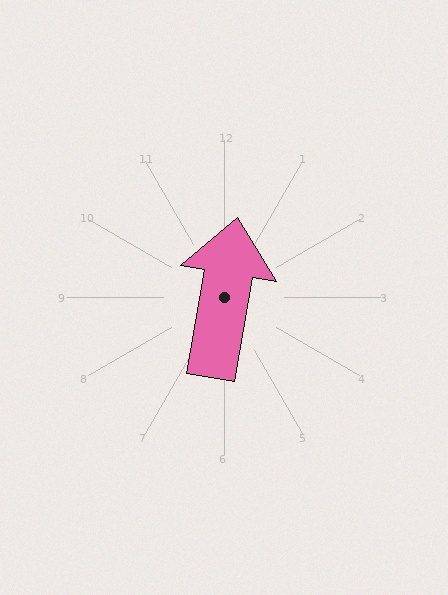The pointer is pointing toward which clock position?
Roughly 12 o'clock.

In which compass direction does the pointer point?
North.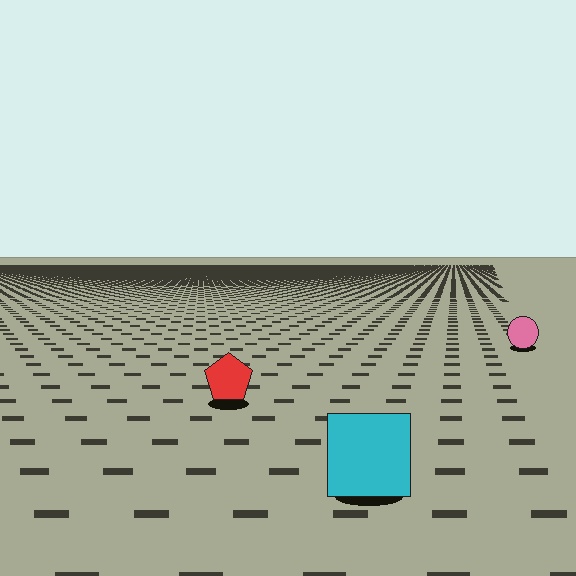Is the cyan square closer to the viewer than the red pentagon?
Yes. The cyan square is closer — you can tell from the texture gradient: the ground texture is coarser near it.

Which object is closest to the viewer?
The cyan square is closest. The texture marks near it are larger and more spread out.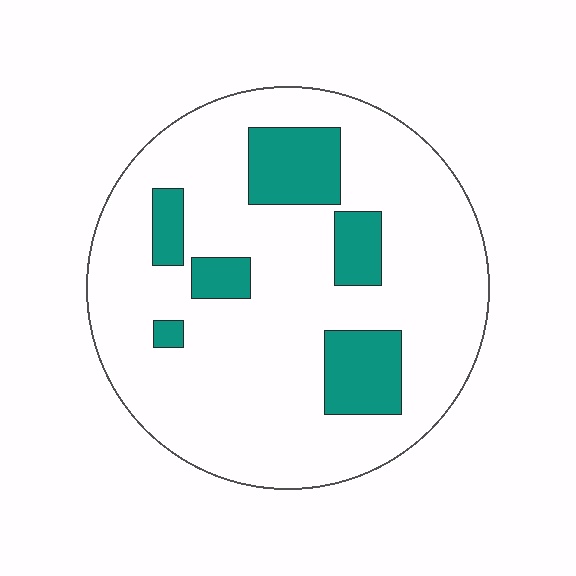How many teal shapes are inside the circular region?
6.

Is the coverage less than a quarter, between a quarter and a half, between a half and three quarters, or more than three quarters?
Less than a quarter.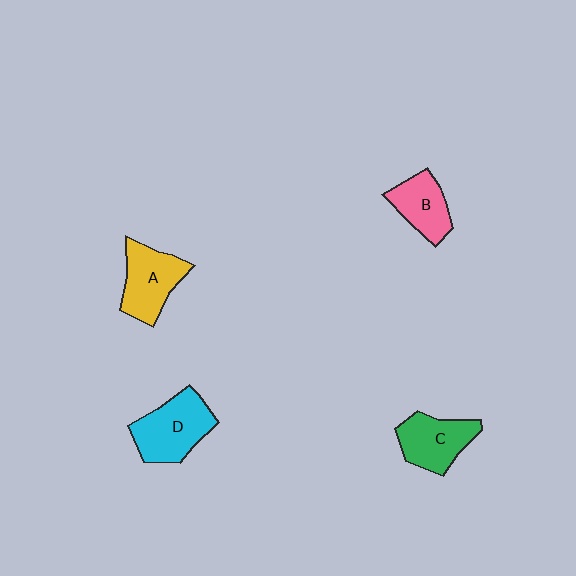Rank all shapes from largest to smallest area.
From largest to smallest: D (cyan), A (yellow), C (green), B (pink).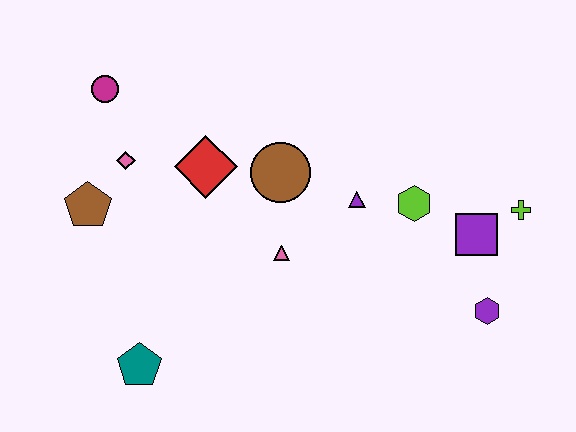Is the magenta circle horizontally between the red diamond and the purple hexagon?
No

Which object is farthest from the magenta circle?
The purple hexagon is farthest from the magenta circle.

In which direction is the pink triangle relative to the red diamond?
The pink triangle is below the red diamond.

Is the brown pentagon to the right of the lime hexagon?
No